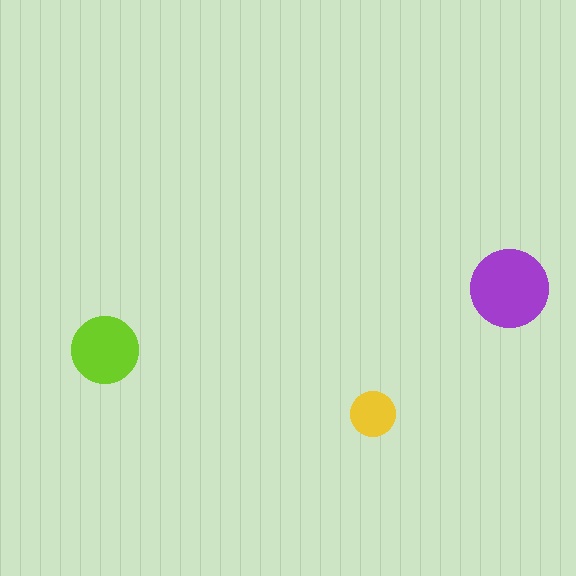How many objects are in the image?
There are 3 objects in the image.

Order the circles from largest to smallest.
the purple one, the lime one, the yellow one.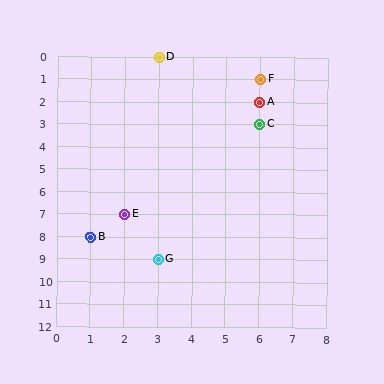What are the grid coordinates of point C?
Point C is at grid coordinates (6, 3).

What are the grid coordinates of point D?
Point D is at grid coordinates (3, 0).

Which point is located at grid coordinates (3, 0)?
Point D is at (3, 0).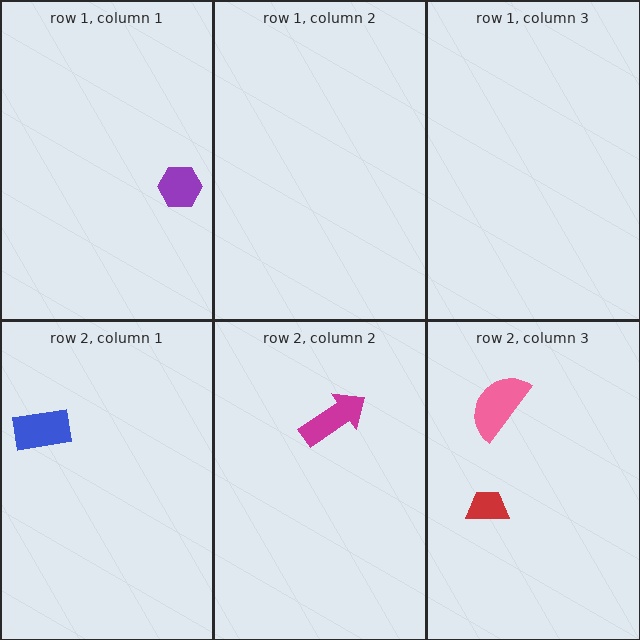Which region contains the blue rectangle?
The row 2, column 1 region.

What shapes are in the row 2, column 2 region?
The magenta arrow.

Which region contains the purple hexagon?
The row 1, column 1 region.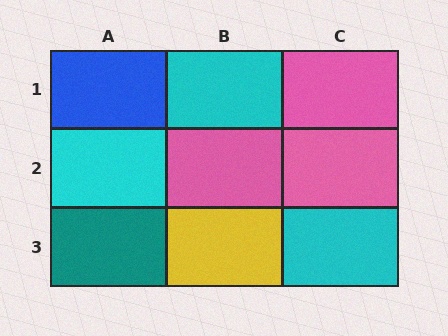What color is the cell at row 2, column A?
Cyan.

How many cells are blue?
1 cell is blue.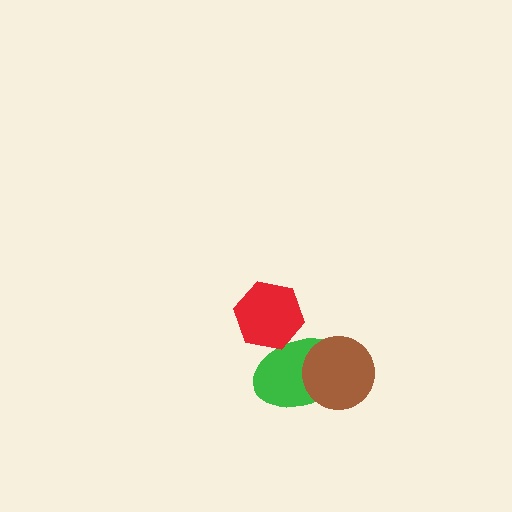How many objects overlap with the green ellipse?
2 objects overlap with the green ellipse.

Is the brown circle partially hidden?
No, no other shape covers it.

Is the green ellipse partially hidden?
Yes, it is partially covered by another shape.